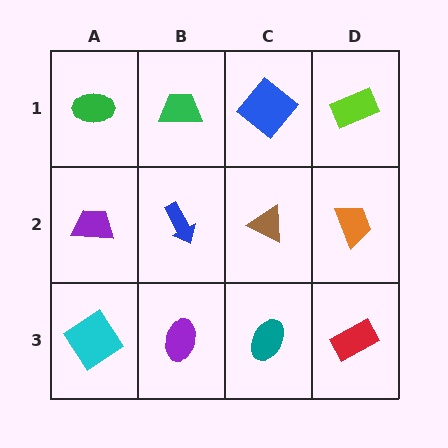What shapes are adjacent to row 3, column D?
An orange trapezoid (row 2, column D), a teal ellipse (row 3, column C).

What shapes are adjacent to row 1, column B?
A blue arrow (row 2, column B), a green ellipse (row 1, column A), a blue diamond (row 1, column C).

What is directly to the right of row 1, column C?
A lime rectangle.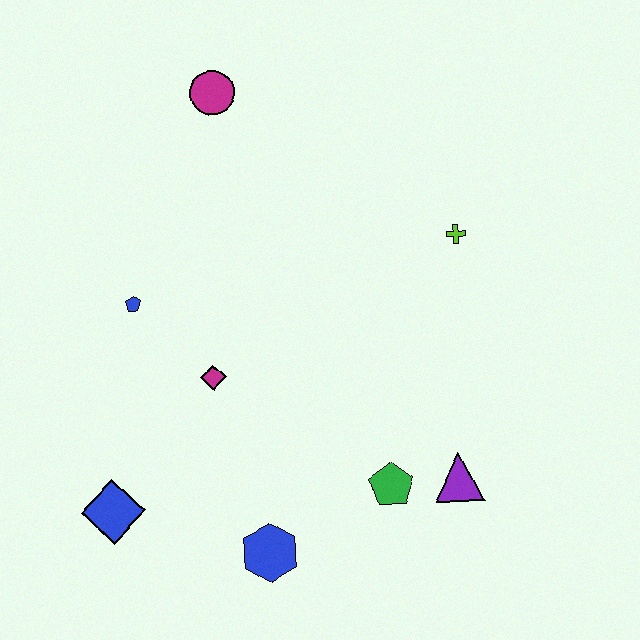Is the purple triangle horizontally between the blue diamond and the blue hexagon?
No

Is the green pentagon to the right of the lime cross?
No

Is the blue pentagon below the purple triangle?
No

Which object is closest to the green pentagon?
The purple triangle is closest to the green pentagon.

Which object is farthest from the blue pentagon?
The purple triangle is farthest from the blue pentagon.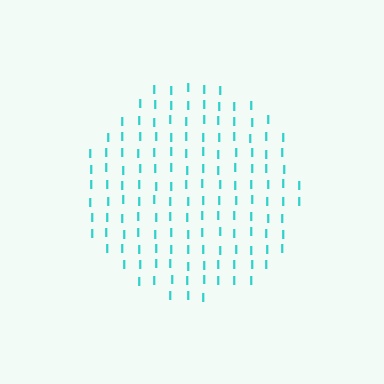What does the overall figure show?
The overall figure shows a circle.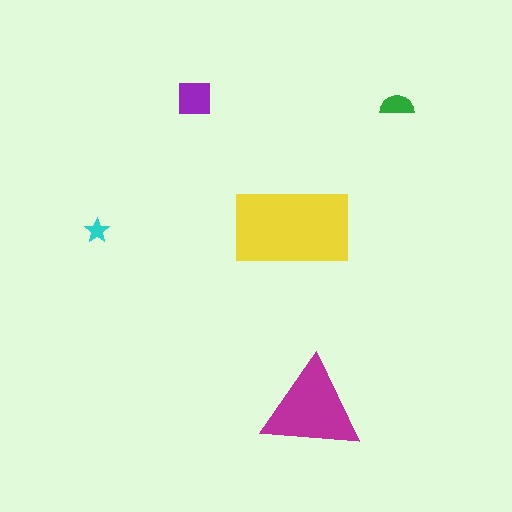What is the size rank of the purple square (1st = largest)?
3rd.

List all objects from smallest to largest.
The cyan star, the green semicircle, the purple square, the magenta triangle, the yellow rectangle.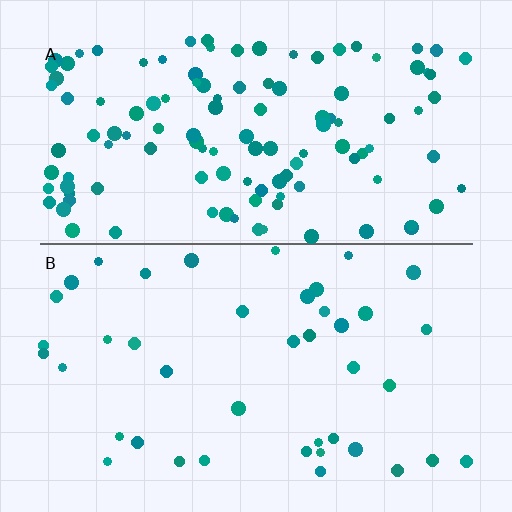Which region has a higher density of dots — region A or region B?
A (the top).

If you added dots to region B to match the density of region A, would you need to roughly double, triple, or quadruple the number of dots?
Approximately triple.